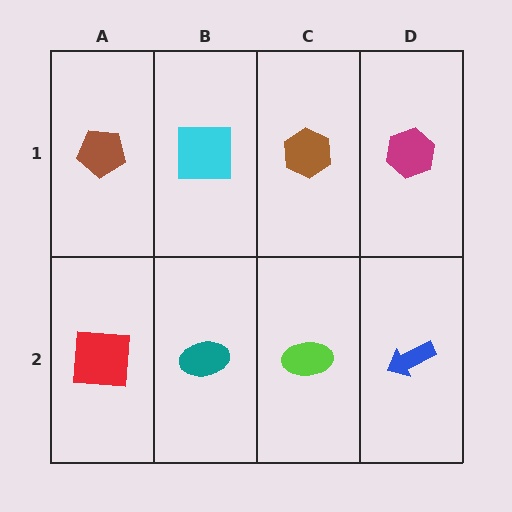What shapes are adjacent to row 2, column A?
A brown pentagon (row 1, column A), a teal ellipse (row 2, column B).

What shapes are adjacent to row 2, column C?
A brown hexagon (row 1, column C), a teal ellipse (row 2, column B), a blue arrow (row 2, column D).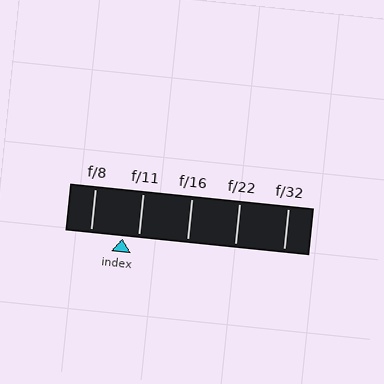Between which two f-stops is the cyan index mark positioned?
The index mark is between f/8 and f/11.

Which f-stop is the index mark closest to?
The index mark is closest to f/11.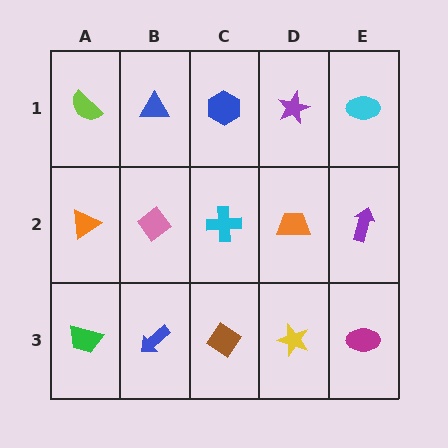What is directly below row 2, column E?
A magenta ellipse.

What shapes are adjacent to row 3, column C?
A cyan cross (row 2, column C), a blue arrow (row 3, column B), a yellow star (row 3, column D).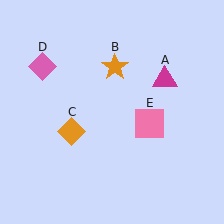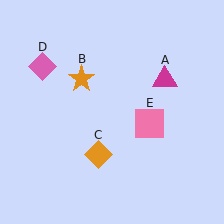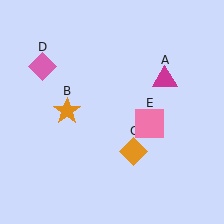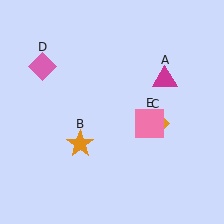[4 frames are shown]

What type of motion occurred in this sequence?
The orange star (object B), orange diamond (object C) rotated counterclockwise around the center of the scene.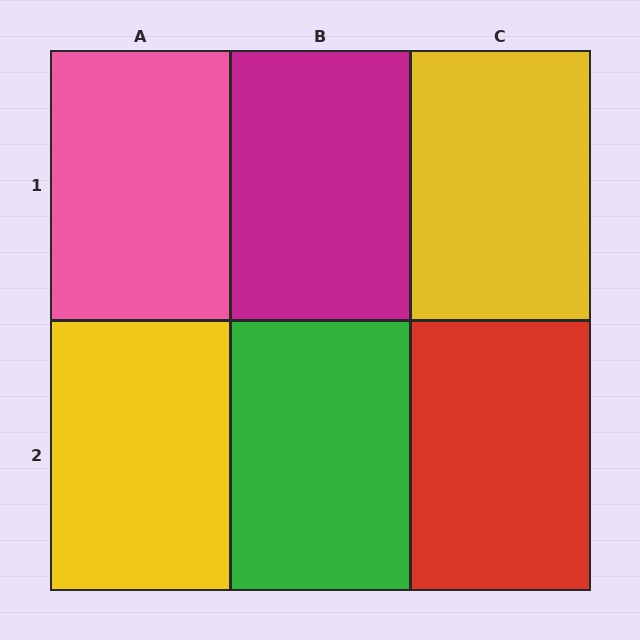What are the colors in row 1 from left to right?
Pink, magenta, yellow.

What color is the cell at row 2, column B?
Green.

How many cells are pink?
1 cell is pink.